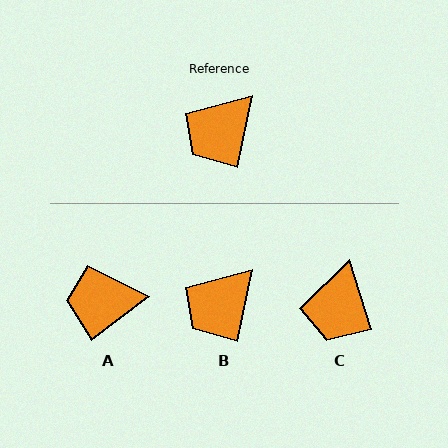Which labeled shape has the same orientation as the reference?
B.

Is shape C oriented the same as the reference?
No, it is off by about 29 degrees.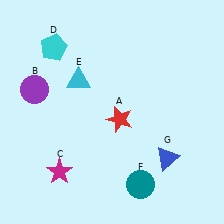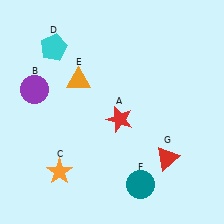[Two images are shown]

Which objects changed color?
C changed from magenta to orange. E changed from cyan to orange. G changed from blue to red.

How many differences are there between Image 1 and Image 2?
There are 3 differences between the two images.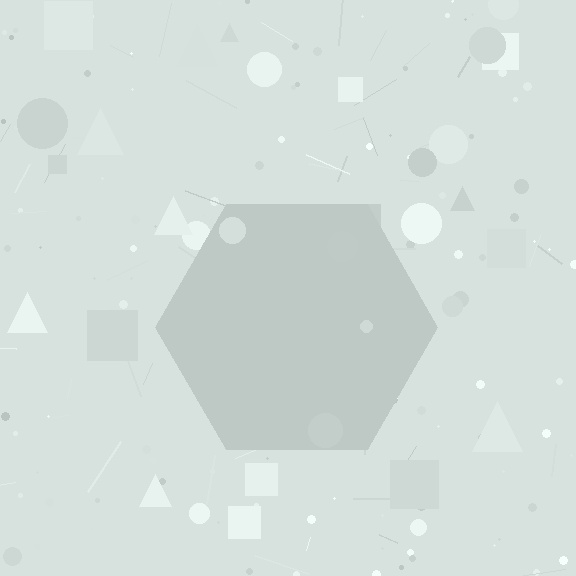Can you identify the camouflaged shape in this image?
The camouflaged shape is a hexagon.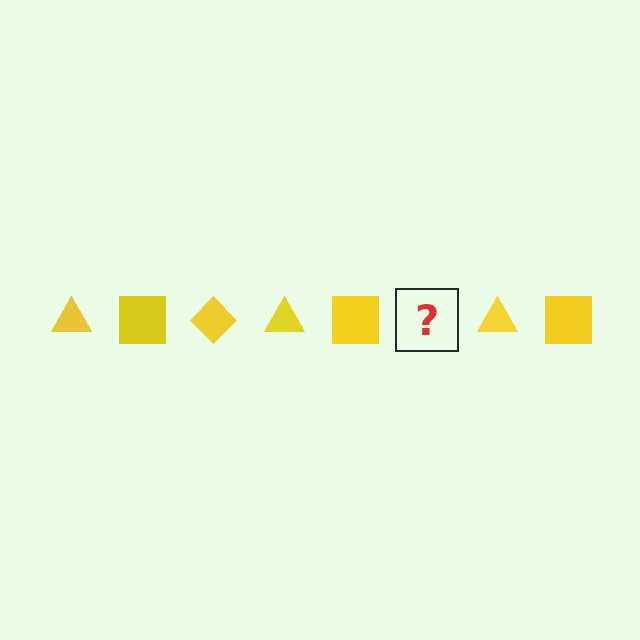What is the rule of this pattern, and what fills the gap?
The rule is that the pattern cycles through triangle, square, diamond shapes in yellow. The gap should be filled with a yellow diamond.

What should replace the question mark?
The question mark should be replaced with a yellow diamond.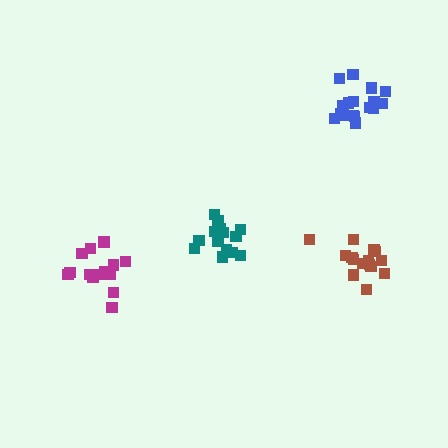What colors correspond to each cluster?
The clusters are colored: brown, teal, blue, magenta.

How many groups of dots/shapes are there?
There are 4 groups.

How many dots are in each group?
Group 1: 15 dots, Group 2: 14 dots, Group 3: 17 dots, Group 4: 15 dots (61 total).